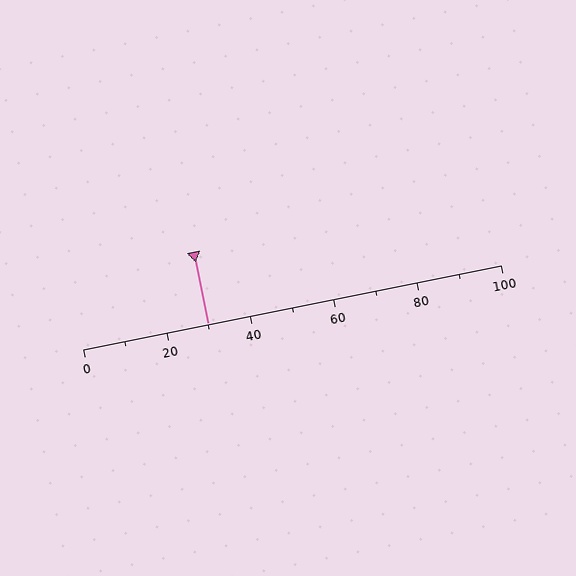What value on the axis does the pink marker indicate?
The marker indicates approximately 30.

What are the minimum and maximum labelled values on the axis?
The axis runs from 0 to 100.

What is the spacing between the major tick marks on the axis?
The major ticks are spaced 20 apart.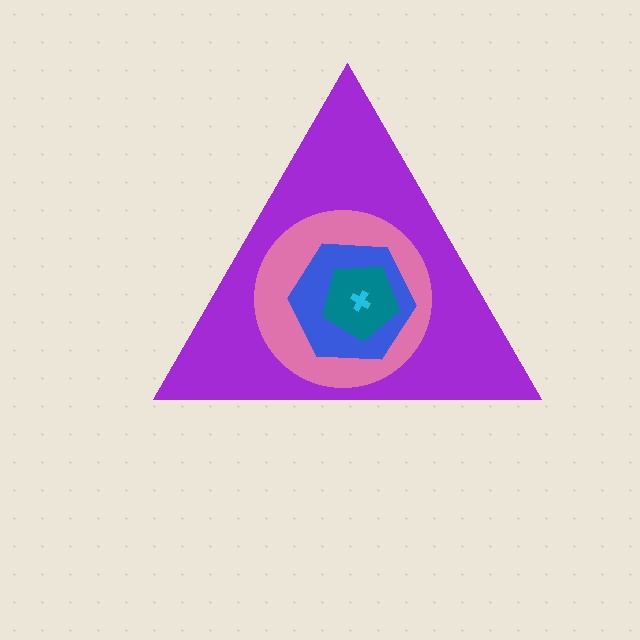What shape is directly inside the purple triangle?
The pink circle.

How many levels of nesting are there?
5.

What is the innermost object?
The cyan cross.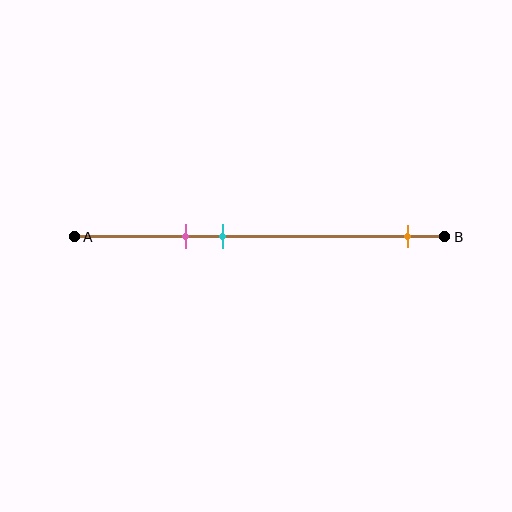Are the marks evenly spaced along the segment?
No, the marks are not evenly spaced.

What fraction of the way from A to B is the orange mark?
The orange mark is approximately 90% (0.9) of the way from A to B.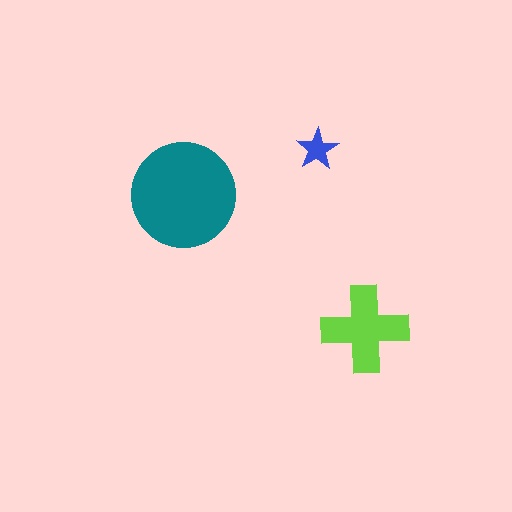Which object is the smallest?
The blue star.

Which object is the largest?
The teal circle.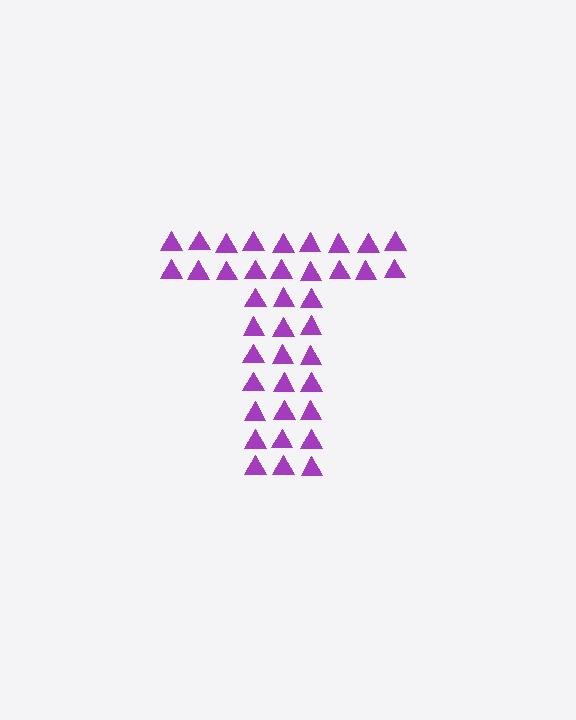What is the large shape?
The large shape is the letter T.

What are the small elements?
The small elements are triangles.